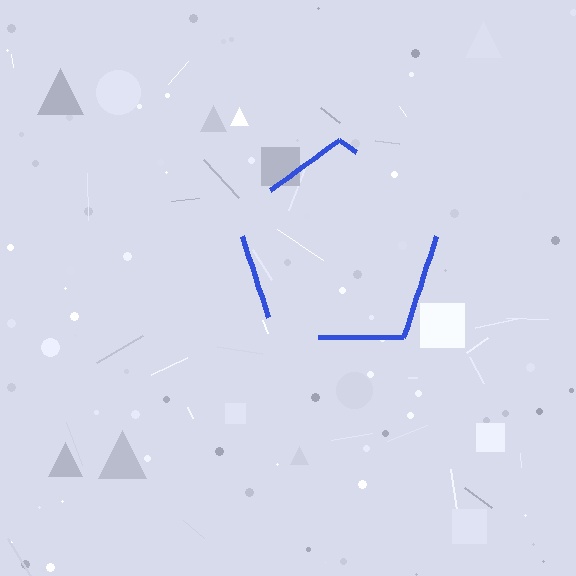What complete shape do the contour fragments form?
The contour fragments form a pentagon.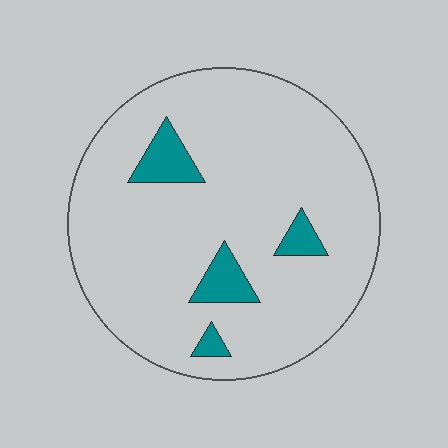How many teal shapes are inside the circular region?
4.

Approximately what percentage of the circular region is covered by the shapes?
Approximately 10%.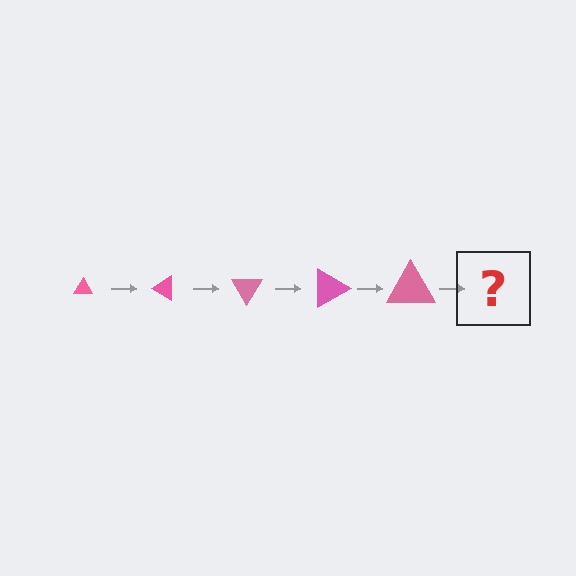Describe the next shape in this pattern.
It should be a triangle, larger than the previous one and rotated 150 degrees from the start.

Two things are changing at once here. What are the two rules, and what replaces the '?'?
The two rules are that the triangle grows larger each step and it rotates 30 degrees each step. The '?' should be a triangle, larger than the previous one and rotated 150 degrees from the start.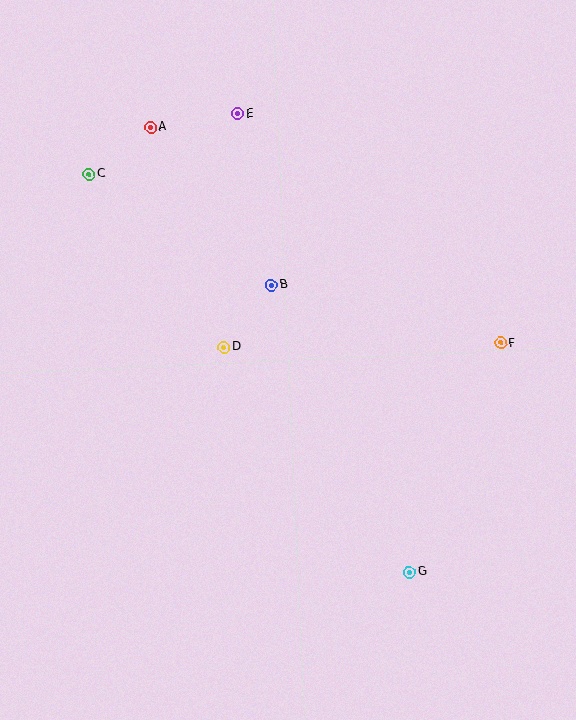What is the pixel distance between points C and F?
The distance between C and F is 445 pixels.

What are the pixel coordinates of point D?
Point D is at (224, 347).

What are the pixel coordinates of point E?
Point E is at (238, 114).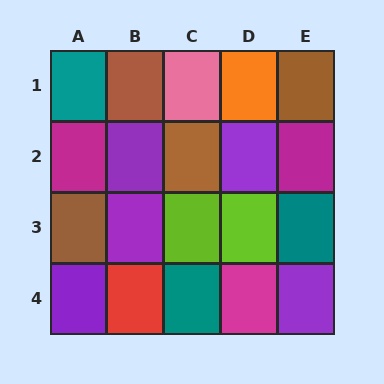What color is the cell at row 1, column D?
Orange.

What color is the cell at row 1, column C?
Pink.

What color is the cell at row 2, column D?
Purple.